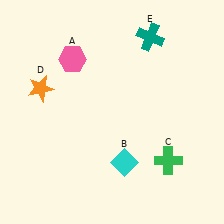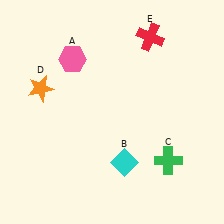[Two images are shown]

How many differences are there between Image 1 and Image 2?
There is 1 difference between the two images.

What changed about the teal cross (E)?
In Image 1, E is teal. In Image 2, it changed to red.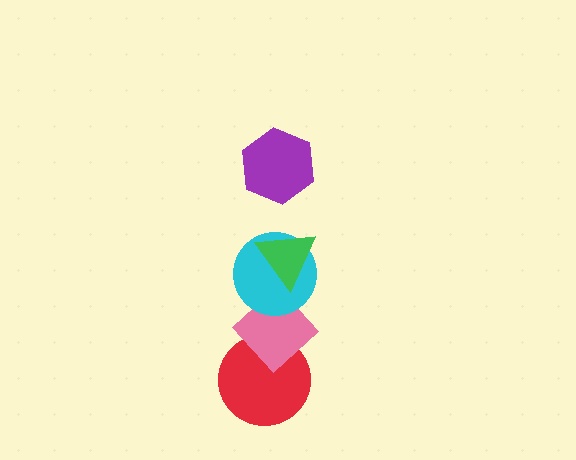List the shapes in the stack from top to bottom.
From top to bottom: the purple hexagon, the green triangle, the cyan circle, the pink diamond, the red circle.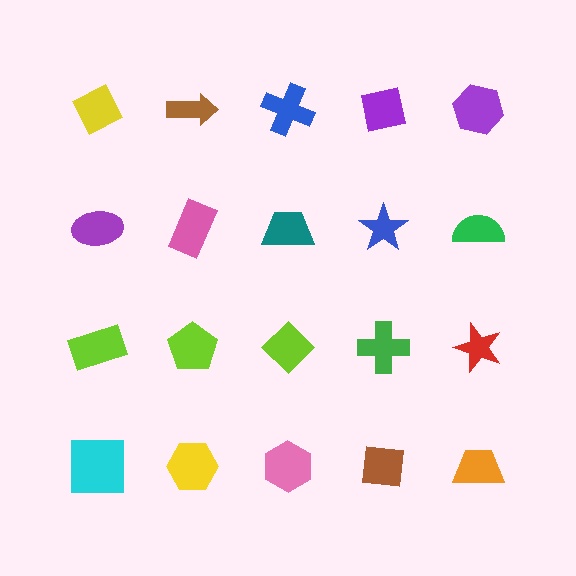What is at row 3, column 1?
A lime rectangle.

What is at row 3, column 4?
A green cross.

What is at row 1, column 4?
A purple square.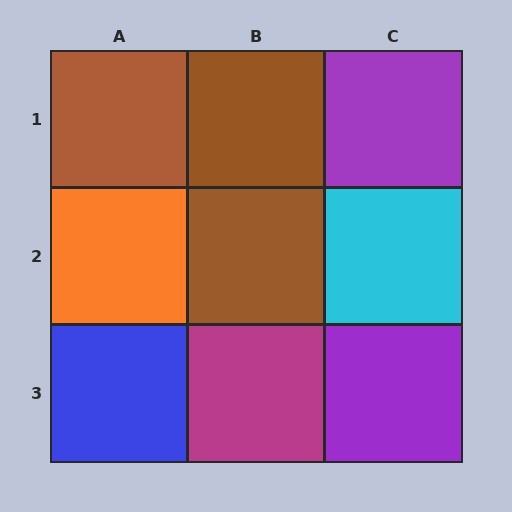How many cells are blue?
1 cell is blue.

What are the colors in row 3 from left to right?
Blue, magenta, purple.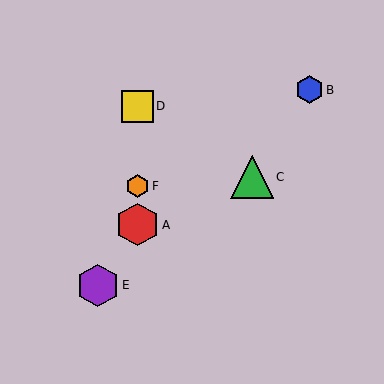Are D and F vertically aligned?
Yes, both are at x≈138.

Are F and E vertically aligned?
No, F is at x≈138 and E is at x≈98.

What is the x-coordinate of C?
Object C is at x≈252.